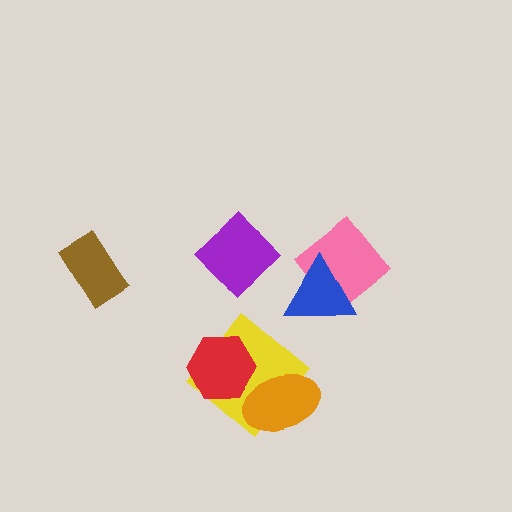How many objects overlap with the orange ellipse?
1 object overlaps with the orange ellipse.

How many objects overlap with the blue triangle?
1 object overlaps with the blue triangle.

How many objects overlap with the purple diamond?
0 objects overlap with the purple diamond.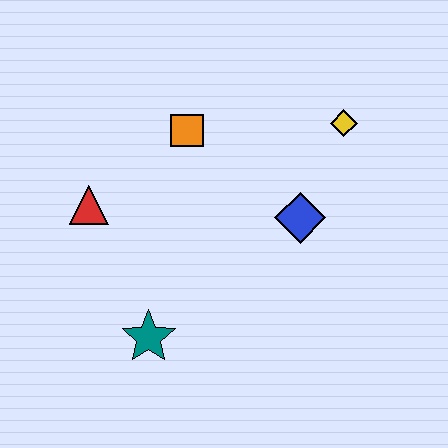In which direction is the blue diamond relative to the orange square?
The blue diamond is to the right of the orange square.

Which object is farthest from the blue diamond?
The red triangle is farthest from the blue diamond.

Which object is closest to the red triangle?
The orange square is closest to the red triangle.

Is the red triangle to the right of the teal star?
No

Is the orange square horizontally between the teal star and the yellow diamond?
Yes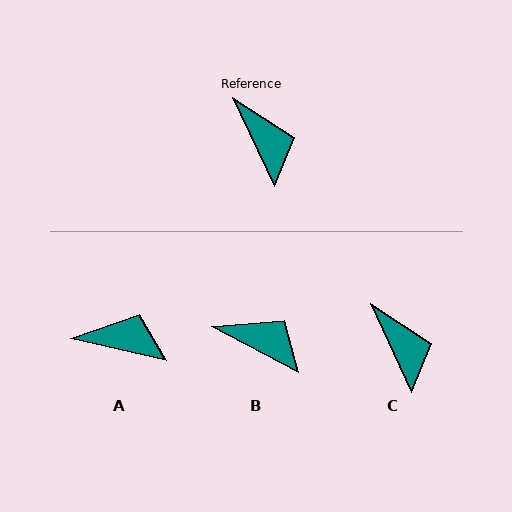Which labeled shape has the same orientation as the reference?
C.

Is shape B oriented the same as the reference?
No, it is off by about 37 degrees.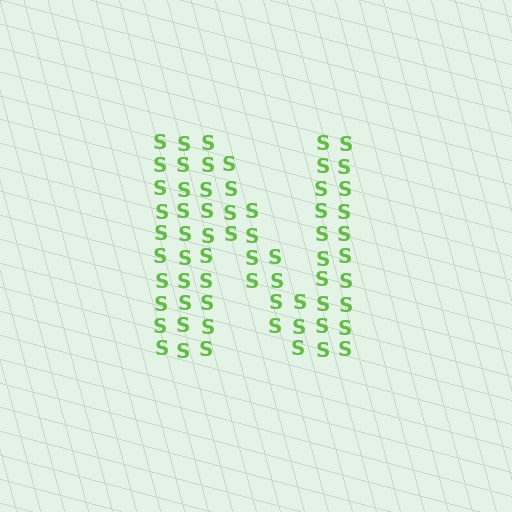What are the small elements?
The small elements are letter S's.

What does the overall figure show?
The overall figure shows the letter N.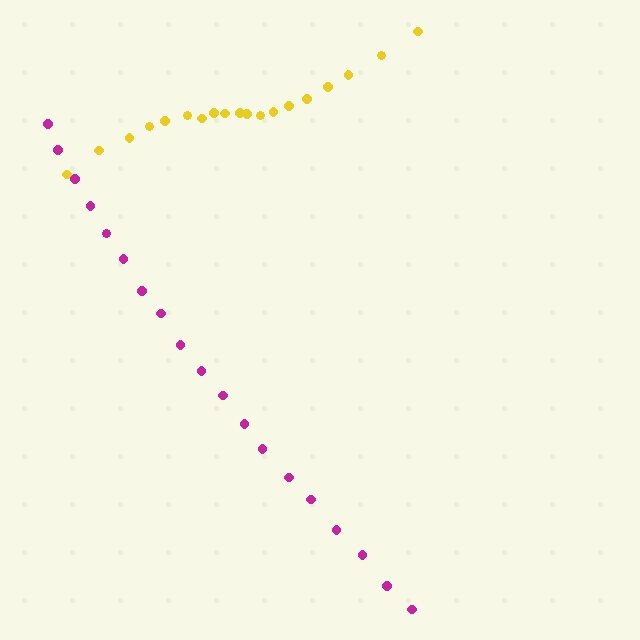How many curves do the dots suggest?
There are 2 distinct paths.